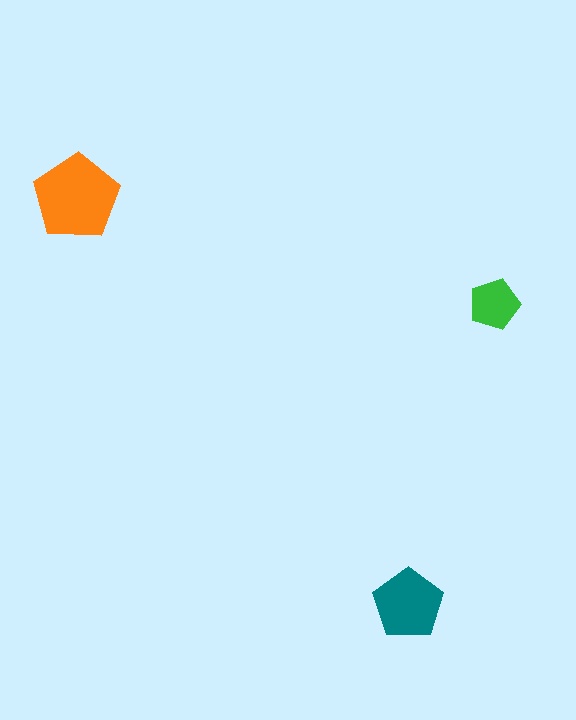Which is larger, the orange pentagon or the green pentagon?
The orange one.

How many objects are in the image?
There are 3 objects in the image.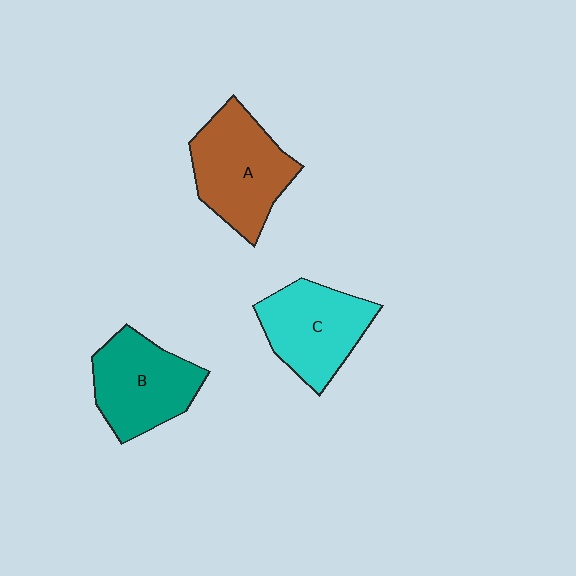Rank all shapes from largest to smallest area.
From largest to smallest: A (brown), B (teal), C (cyan).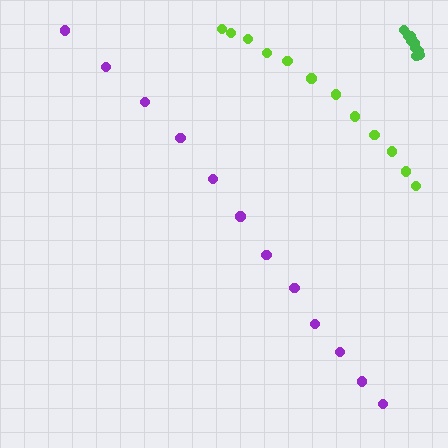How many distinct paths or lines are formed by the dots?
There are 3 distinct paths.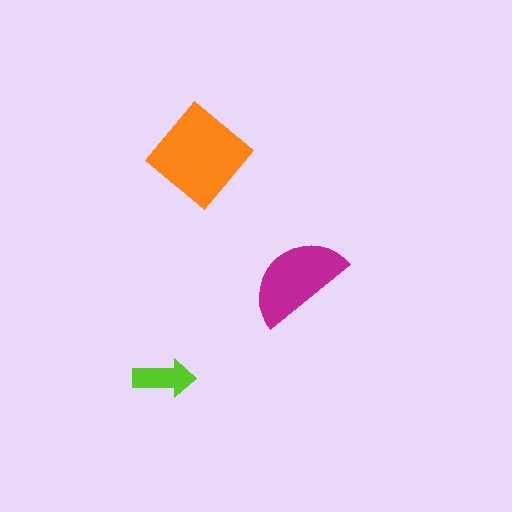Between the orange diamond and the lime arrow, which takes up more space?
The orange diamond.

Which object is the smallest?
The lime arrow.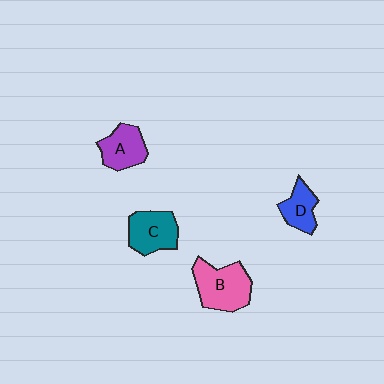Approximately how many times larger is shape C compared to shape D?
Approximately 1.4 times.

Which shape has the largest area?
Shape B (pink).